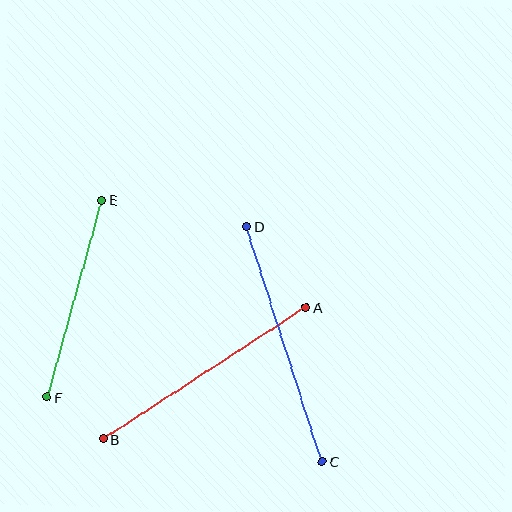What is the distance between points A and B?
The distance is approximately 242 pixels.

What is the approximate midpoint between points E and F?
The midpoint is at approximately (74, 299) pixels.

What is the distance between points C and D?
The distance is approximately 247 pixels.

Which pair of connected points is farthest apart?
Points C and D are farthest apart.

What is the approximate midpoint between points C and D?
The midpoint is at approximately (284, 344) pixels.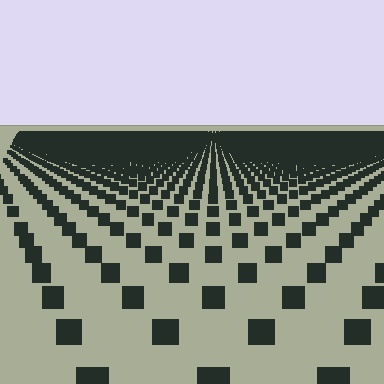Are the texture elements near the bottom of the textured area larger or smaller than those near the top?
Larger. Near the bottom, elements are closer to the viewer and appear at a bigger on-screen size.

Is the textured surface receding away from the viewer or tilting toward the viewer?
The surface is receding away from the viewer. Texture elements get smaller and denser toward the top.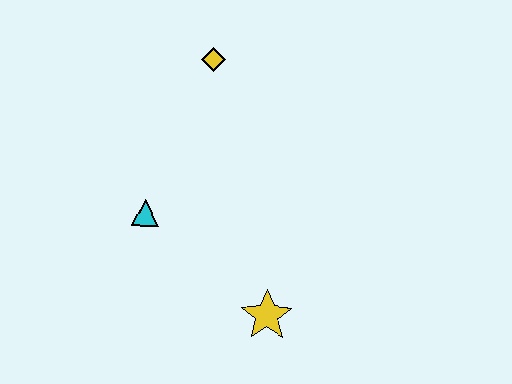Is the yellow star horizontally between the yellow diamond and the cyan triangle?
No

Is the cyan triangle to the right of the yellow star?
No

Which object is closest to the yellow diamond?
The cyan triangle is closest to the yellow diamond.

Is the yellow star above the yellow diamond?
No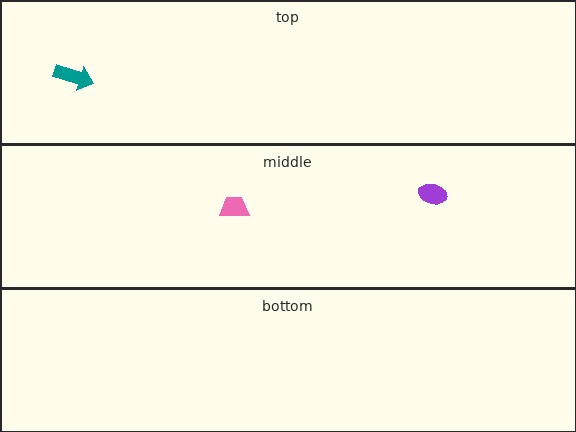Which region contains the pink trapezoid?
The middle region.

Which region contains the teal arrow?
The top region.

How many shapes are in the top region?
1.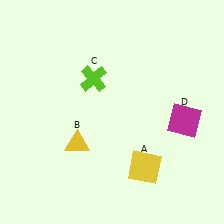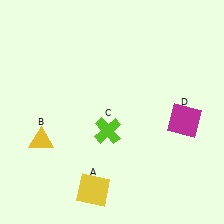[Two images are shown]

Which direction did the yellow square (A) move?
The yellow square (A) moved left.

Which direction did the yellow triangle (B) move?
The yellow triangle (B) moved left.